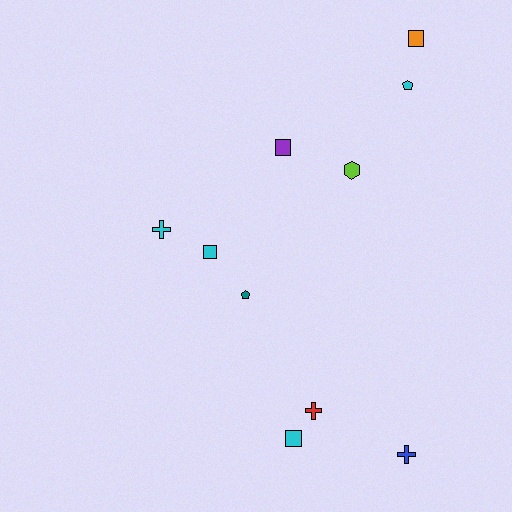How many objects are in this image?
There are 10 objects.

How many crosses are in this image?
There are 3 crosses.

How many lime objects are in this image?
There is 1 lime object.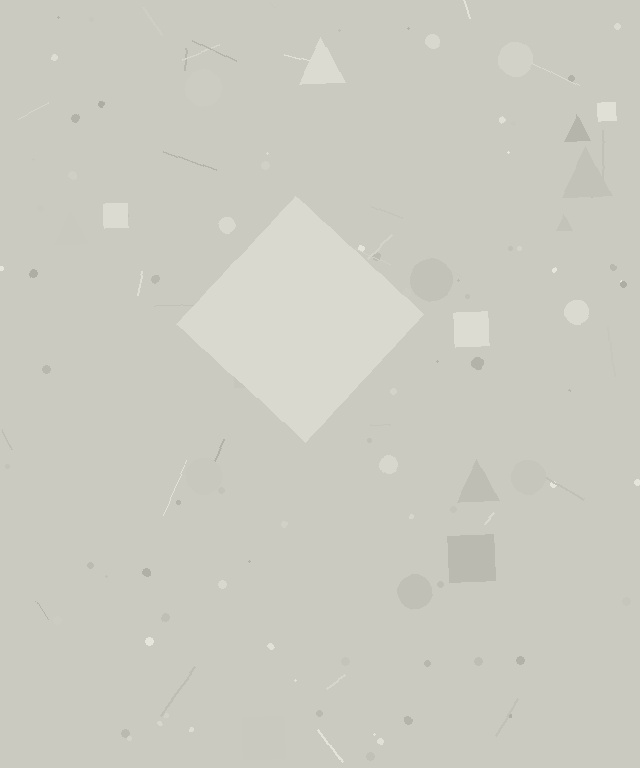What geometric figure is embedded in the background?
A diamond is embedded in the background.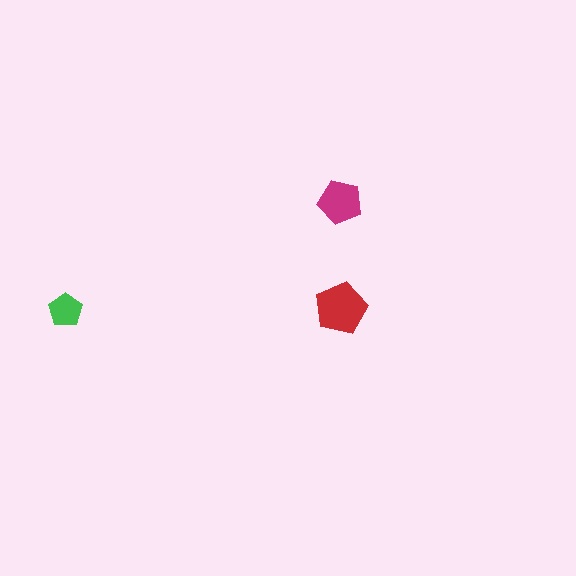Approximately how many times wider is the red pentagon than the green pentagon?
About 1.5 times wider.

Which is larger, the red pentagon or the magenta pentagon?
The red one.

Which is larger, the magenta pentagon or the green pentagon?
The magenta one.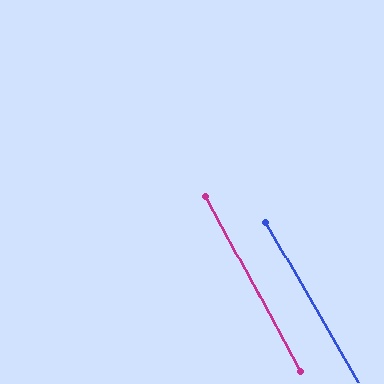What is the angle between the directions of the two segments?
Approximately 2 degrees.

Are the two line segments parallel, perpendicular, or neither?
Parallel — their directions differ by only 1.7°.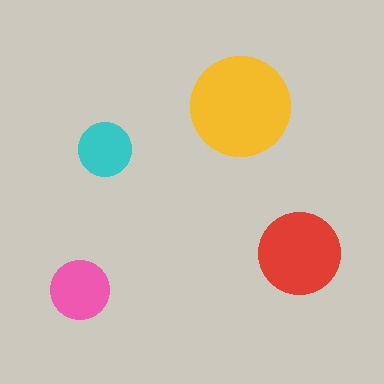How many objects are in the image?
There are 4 objects in the image.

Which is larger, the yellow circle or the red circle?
The yellow one.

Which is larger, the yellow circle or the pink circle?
The yellow one.